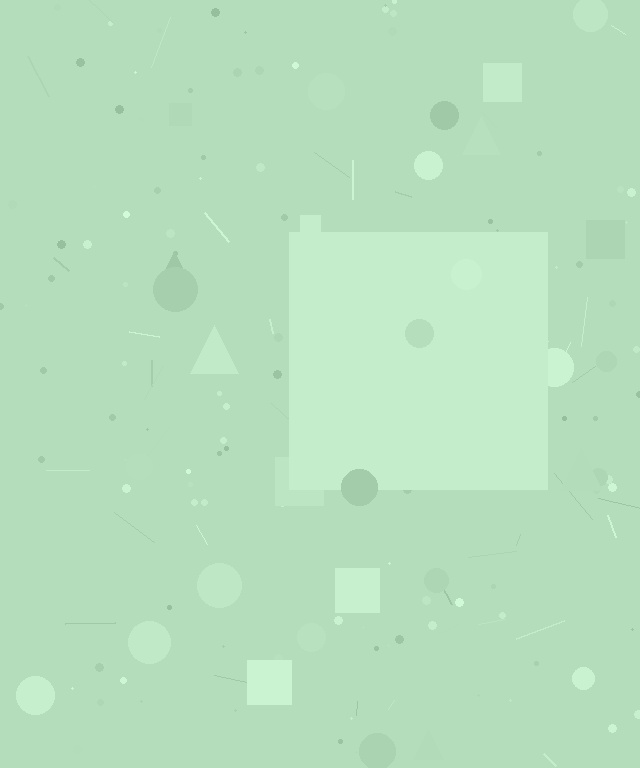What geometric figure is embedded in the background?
A square is embedded in the background.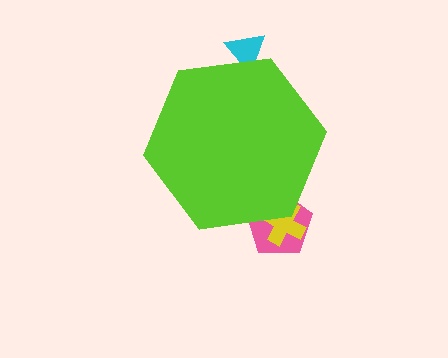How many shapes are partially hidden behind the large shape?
3 shapes are partially hidden.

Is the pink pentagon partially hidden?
Yes, the pink pentagon is partially hidden behind the lime hexagon.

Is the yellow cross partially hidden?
Yes, the yellow cross is partially hidden behind the lime hexagon.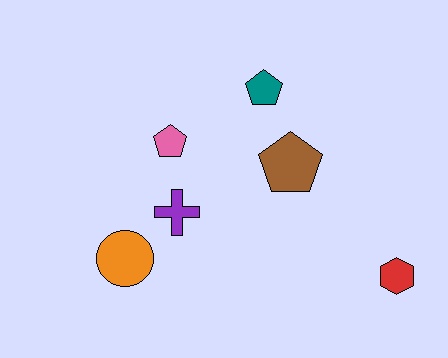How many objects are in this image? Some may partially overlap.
There are 6 objects.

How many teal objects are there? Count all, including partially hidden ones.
There is 1 teal object.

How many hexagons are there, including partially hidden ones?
There is 1 hexagon.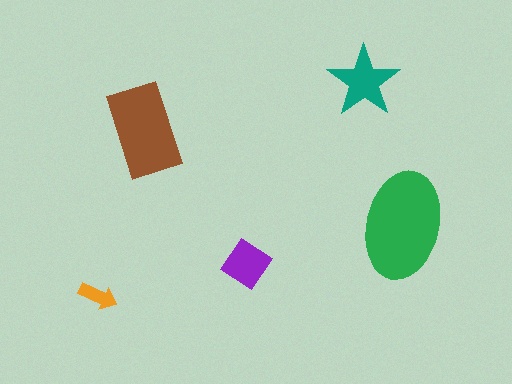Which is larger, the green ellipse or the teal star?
The green ellipse.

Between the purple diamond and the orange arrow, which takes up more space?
The purple diamond.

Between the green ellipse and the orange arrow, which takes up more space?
The green ellipse.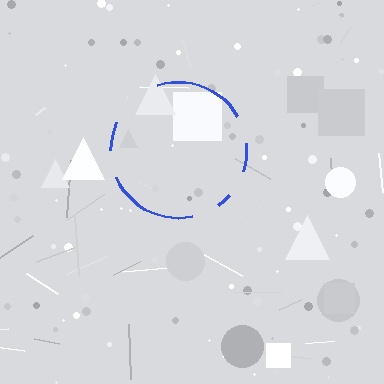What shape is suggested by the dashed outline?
The dashed outline suggests a circle.